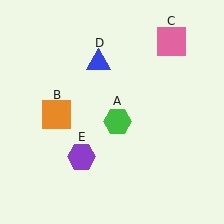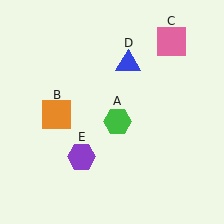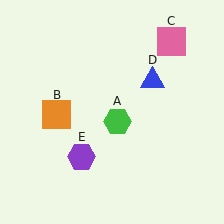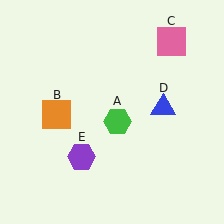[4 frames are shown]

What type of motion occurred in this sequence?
The blue triangle (object D) rotated clockwise around the center of the scene.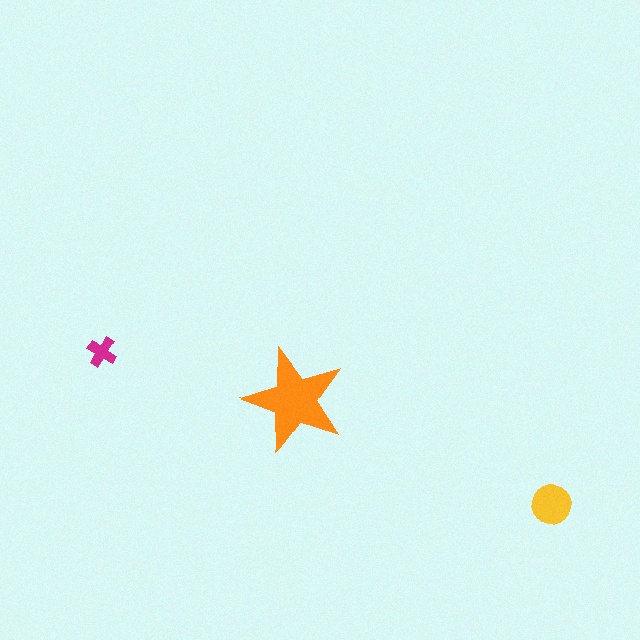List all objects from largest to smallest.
The orange star, the yellow circle, the magenta cross.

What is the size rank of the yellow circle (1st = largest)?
2nd.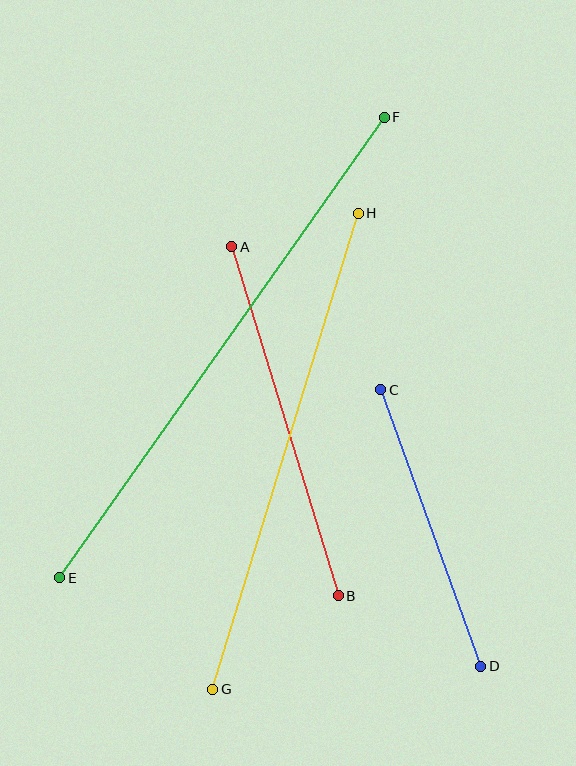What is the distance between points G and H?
The distance is approximately 498 pixels.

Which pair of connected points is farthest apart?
Points E and F are farthest apart.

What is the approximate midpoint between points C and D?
The midpoint is at approximately (431, 528) pixels.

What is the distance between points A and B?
The distance is approximately 365 pixels.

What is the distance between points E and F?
The distance is approximately 564 pixels.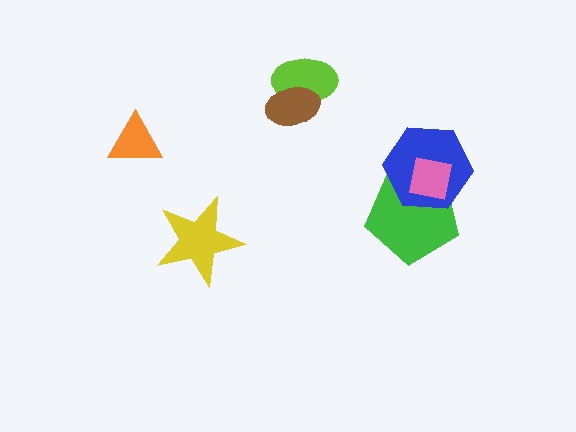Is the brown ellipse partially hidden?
No, no other shape covers it.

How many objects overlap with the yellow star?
0 objects overlap with the yellow star.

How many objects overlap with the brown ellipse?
1 object overlaps with the brown ellipse.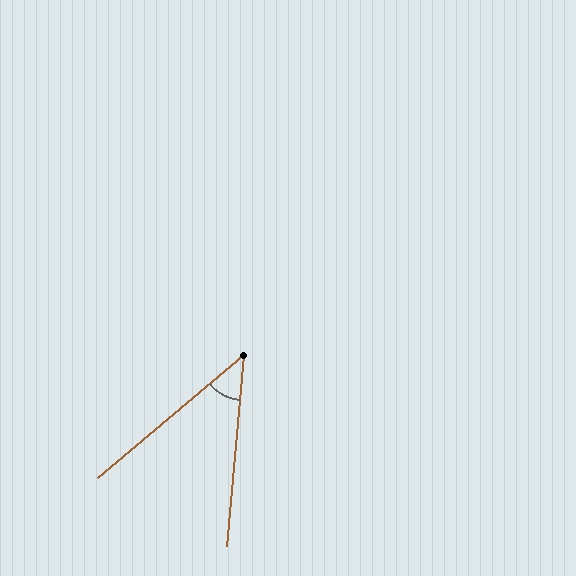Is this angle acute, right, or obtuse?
It is acute.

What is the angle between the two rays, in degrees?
Approximately 45 degrees.